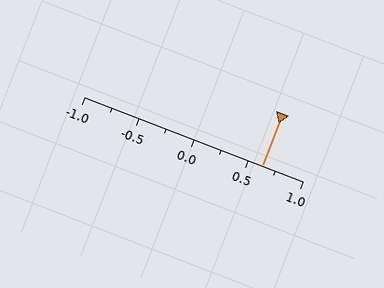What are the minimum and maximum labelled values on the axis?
The axis runs from -1.0 to 1.0.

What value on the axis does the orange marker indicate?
The marker indicates approximately 0.62.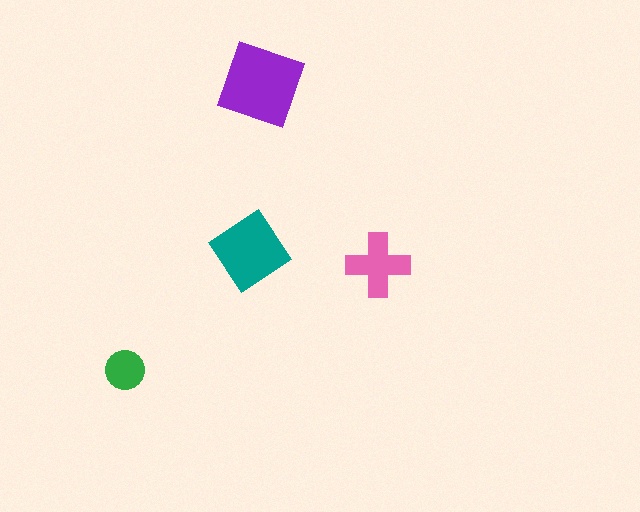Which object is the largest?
The purple square.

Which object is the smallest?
The green circle.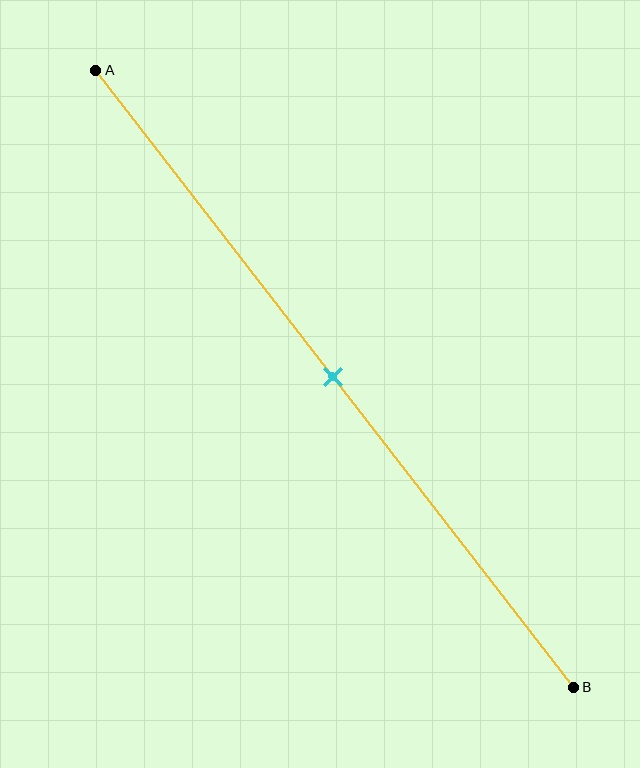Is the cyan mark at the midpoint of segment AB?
Yes, the mark is approximately at the midpoint.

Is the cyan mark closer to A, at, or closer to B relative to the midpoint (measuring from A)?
The cyan mark is approximately at the midpoint of segment AB.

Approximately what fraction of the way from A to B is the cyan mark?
The cyan mark is approximately 50% of the way from A to B.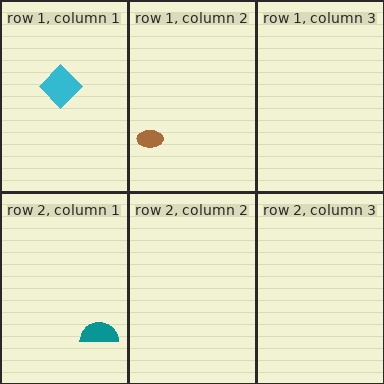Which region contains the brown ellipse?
The row 1, column 2 region.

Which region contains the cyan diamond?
The row 1, column 1 region.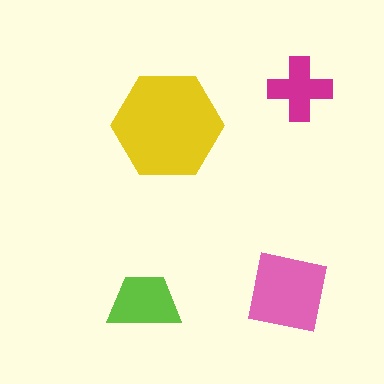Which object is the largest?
The yellow hexagon.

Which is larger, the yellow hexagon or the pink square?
The yellow hexagon.